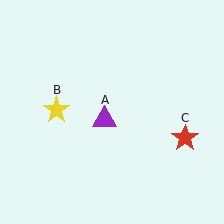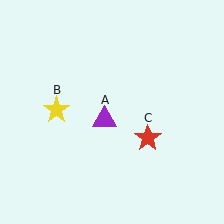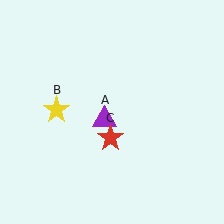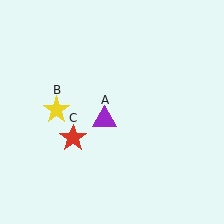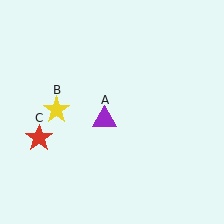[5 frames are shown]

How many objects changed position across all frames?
1 object changed position: red star (object C).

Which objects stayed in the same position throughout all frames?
Purple triangle (object A) and yellow star (object B) remained stationary.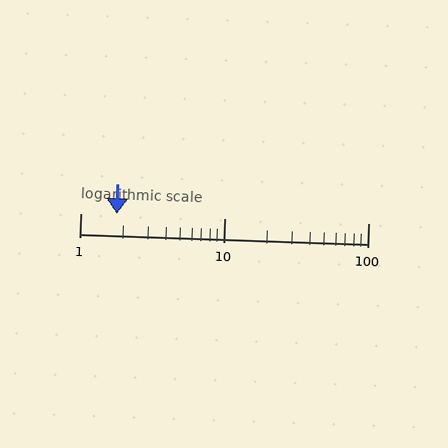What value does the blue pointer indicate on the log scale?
The pointer indicates approximately 1.8.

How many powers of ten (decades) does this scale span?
The scale spans 2 decades, from 1 to 100.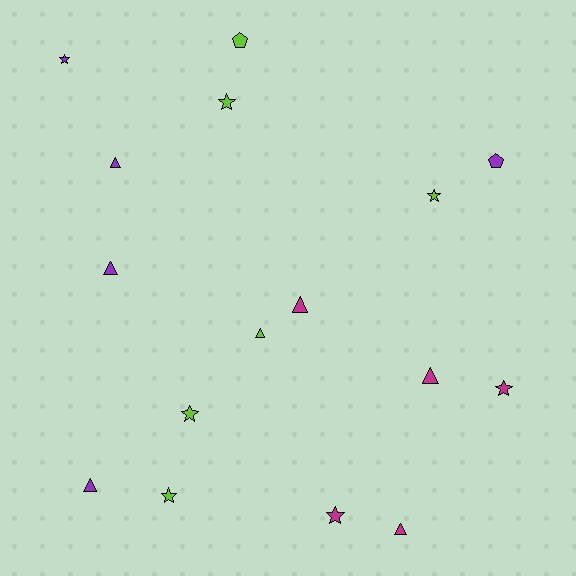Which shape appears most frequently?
Star, with 7 objects.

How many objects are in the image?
There are 16 objects.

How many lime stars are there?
There are 4 lime stars.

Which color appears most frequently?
Lime, with 6 objects.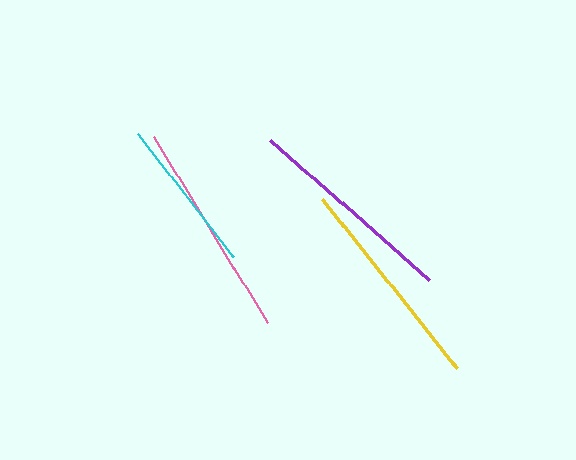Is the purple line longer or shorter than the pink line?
The pink line is longer than the purple line.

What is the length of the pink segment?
The pink segment is approximately 218 pixels long.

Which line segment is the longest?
The yellow line is the longest at approximately 218 pixels.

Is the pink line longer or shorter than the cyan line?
The pink line is longer than the cyan line.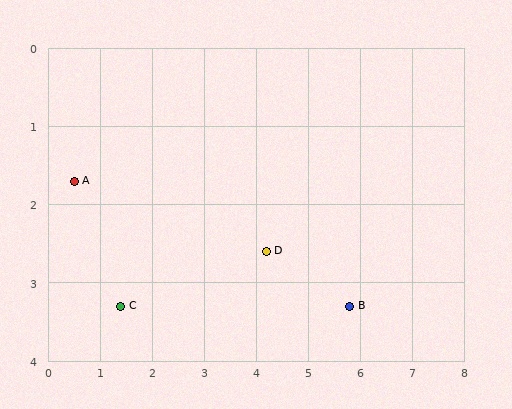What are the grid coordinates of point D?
Point D is at approximately (4.2, 2.6).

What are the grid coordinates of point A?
Point A is at approximately (0.5, 1.7).